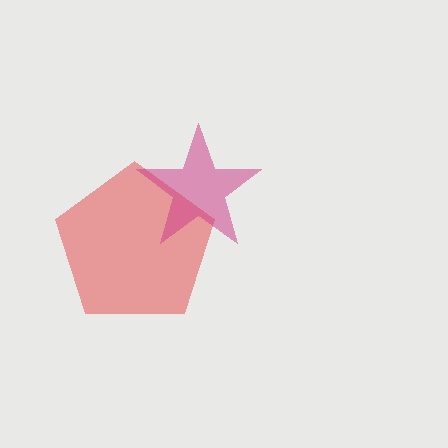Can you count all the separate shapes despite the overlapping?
Yes, there are 2 separate shapes.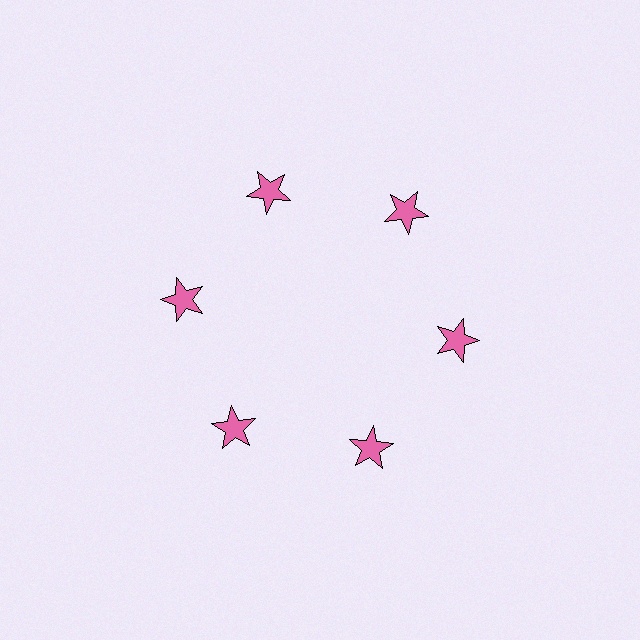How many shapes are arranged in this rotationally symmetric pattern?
There are 6 shapes, arranged in 6 groups of 1.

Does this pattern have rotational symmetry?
Yes, this pattern has 6-fold rotational symmetry. It looks the same after rotating 60 degrees around the center.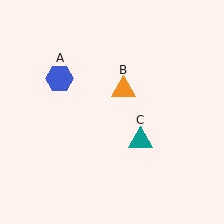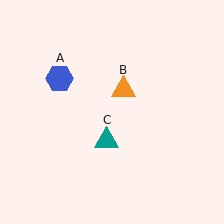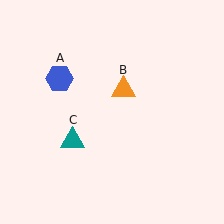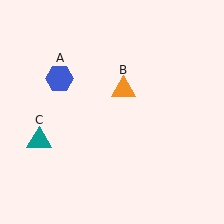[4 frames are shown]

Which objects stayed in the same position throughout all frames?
Blue hexagon (object A) and orange triangle (object B) remained stationary.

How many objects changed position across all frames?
1 object changed position: teal triangle (object C).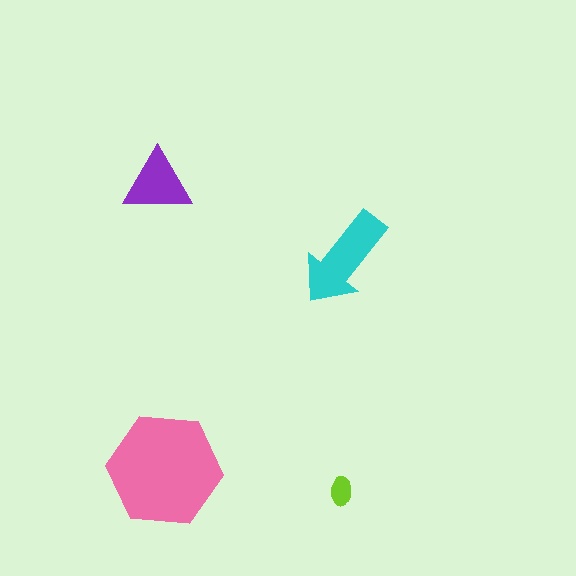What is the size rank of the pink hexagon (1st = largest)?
1st.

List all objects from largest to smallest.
The pink hexagon, the cyan arrow, the purple triangle, the lime ellipse.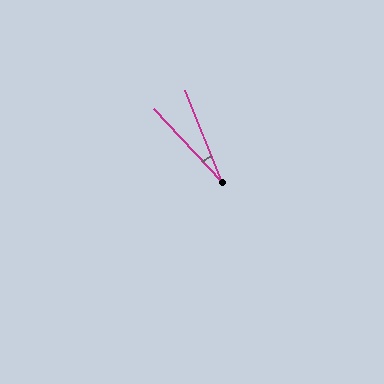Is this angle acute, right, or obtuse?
It is acute.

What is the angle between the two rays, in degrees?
Approximately 21 degrees.